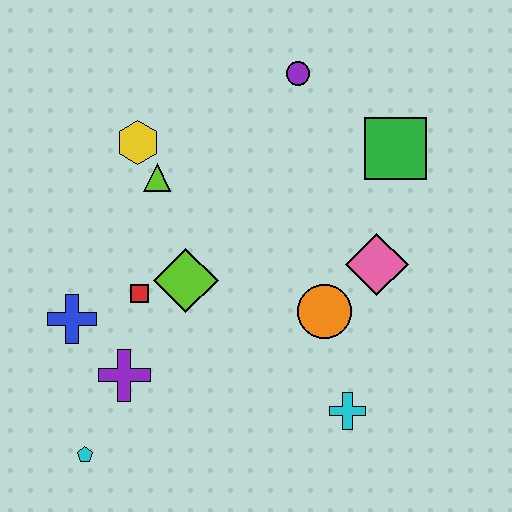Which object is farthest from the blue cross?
The green square is farthest from the blue cross.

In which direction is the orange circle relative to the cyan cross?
The orange circle is above the cyan cross.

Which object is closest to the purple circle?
The green square is closest to the purple circle.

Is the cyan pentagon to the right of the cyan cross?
No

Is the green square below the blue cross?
No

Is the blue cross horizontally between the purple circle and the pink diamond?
No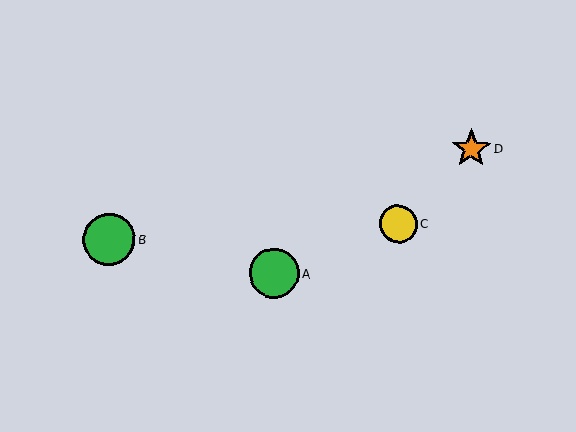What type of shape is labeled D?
Shape D is an orange star.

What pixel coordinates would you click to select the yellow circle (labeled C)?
Click at (399, 224) to select the yellow circle C.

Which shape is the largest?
The green circle (labeled B) is the largest.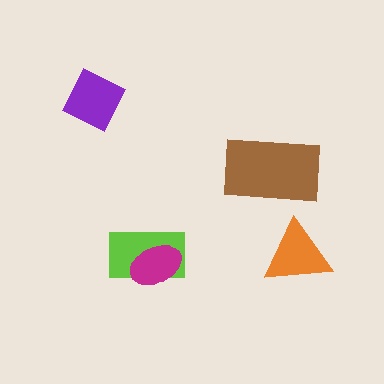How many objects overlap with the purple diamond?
0 objects overlap with the purple diamond.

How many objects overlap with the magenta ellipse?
1 object overlaps with the magenta ellipse.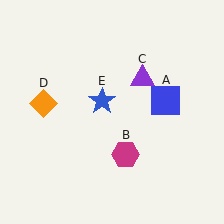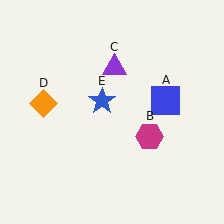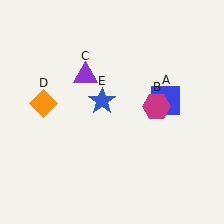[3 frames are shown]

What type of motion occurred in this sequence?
The magenta hexagon (object B), purple triangle (object C) rotated counterclockwise around the center of the scene.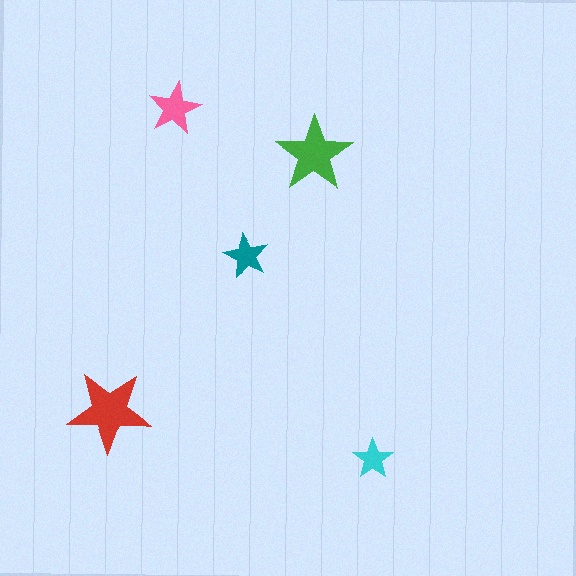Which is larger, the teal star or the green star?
The green one.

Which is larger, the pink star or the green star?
The green one.